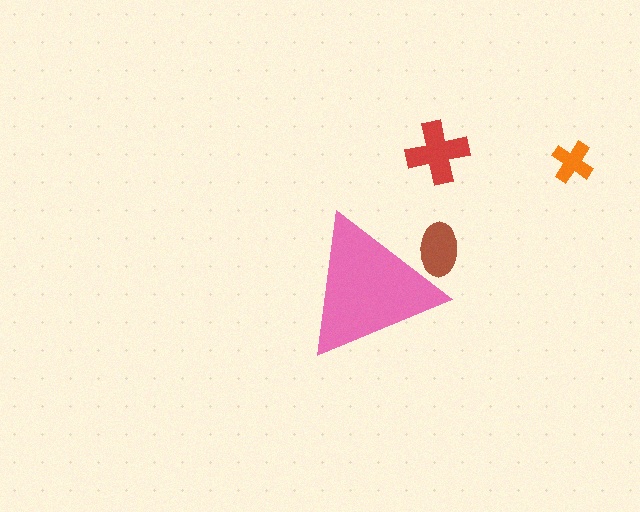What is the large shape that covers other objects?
A pink triangle.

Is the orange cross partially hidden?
No, the orange cross is fully visible.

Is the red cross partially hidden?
No, the red cross is fully visible.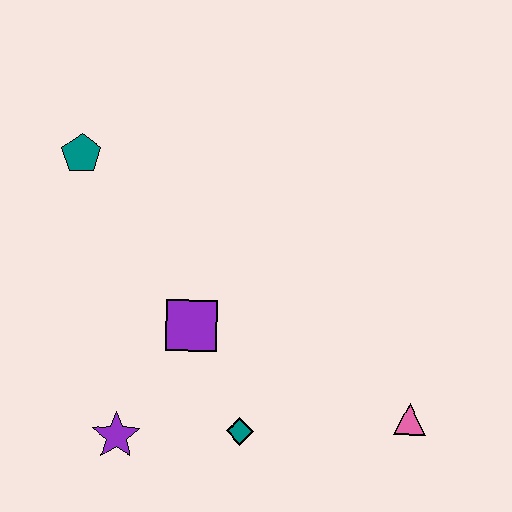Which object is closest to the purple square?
The teal diamond is closest to the purple square.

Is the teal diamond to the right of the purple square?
Yes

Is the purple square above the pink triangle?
Yes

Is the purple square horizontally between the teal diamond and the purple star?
Yes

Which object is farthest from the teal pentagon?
The pink triangle is farthest from the teal pentagon.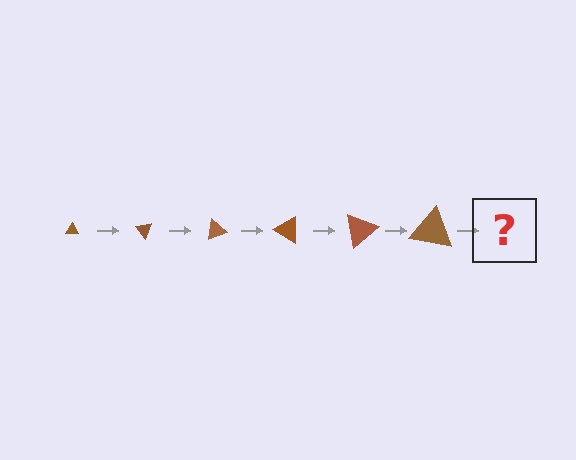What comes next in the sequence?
The next element should be a triangle, larger than the previous one and rotated 300 degrees from the start.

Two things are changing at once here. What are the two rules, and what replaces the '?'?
The two rules are that the triangle grows larger each step and it rotates 50 degrees each step. The '?' should be a triangle, larger than the previous one and rotated 300 degrees from the start.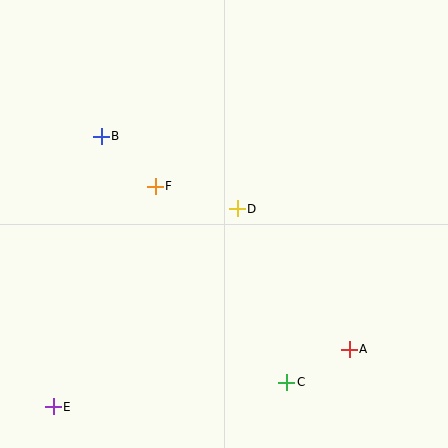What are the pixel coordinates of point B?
Point B is at (101, 136).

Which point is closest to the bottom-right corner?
Point A is closest to the bottom-right corner.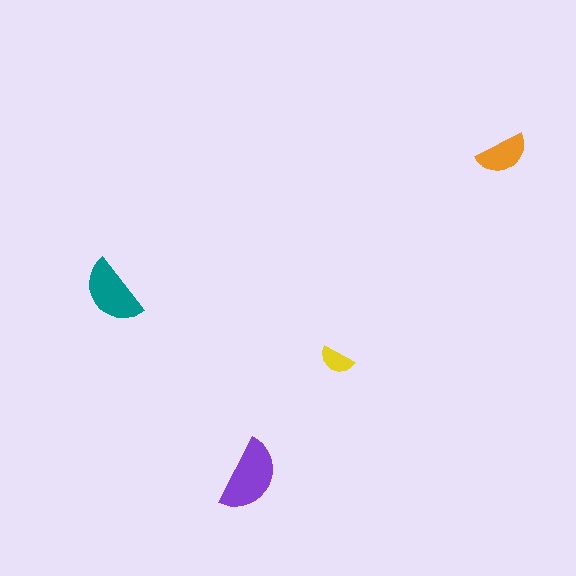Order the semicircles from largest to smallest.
the purple one, the teal one, the orange one, the yellow one.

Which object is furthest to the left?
The teal semicircle is leftmost.